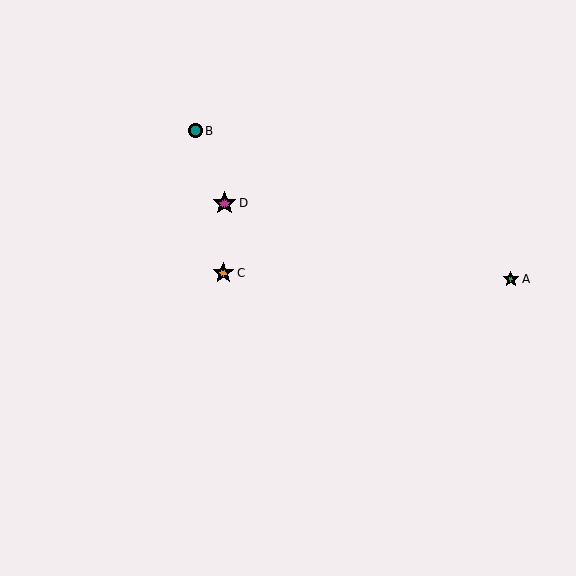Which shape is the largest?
The magenta star (labeled D) is the largest.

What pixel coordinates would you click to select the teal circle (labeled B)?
Click at (195, 131) to select the teal circle B.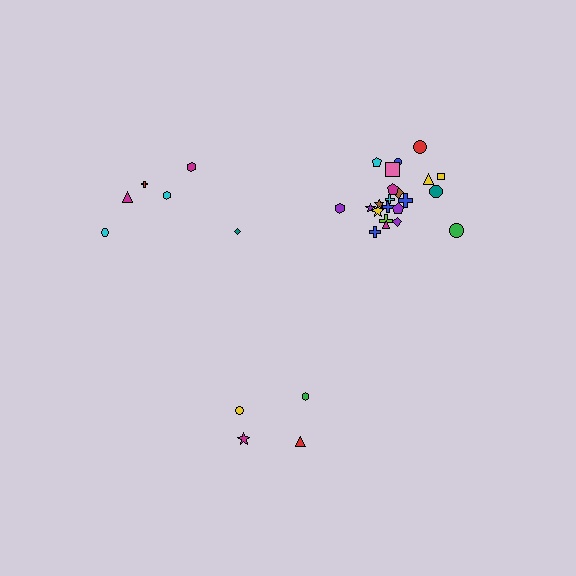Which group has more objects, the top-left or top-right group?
The top-right group.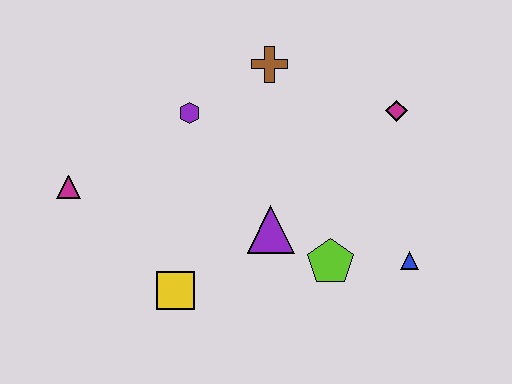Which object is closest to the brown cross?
The purple hexagon is closest to the brown cross.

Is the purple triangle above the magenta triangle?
No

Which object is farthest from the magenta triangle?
The blue triangle is farthest from the magenta triangle.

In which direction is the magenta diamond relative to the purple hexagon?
The magenta diamond is to the right of the purple hexagon.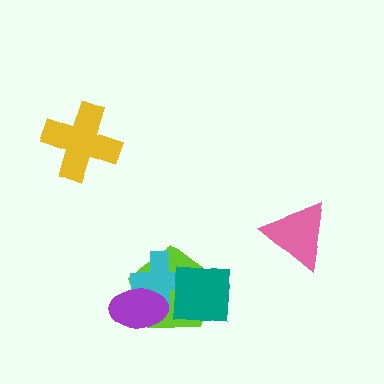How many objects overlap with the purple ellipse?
2 objects overlap with the purple ellipse.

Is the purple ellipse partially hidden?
No, no other shape covers it.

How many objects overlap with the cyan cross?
3 objects overlap with the cyan cross.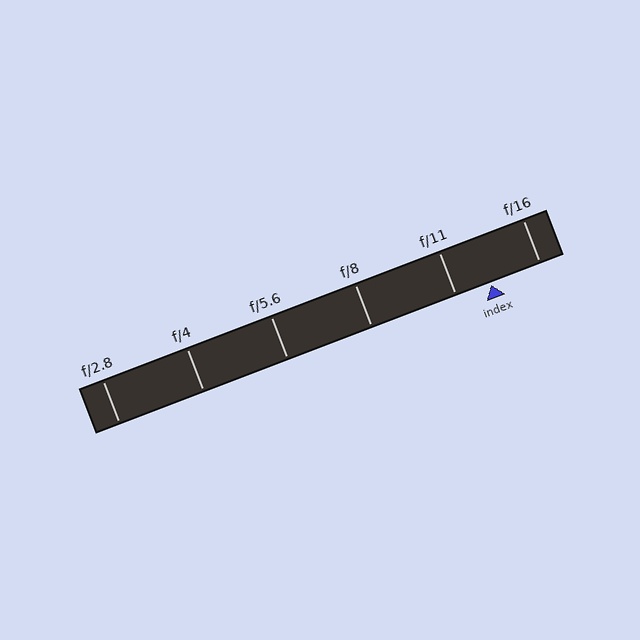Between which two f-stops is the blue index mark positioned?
The index mark is between f/11 and f/16.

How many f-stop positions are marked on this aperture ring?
There are 6 f-stop positions marked.